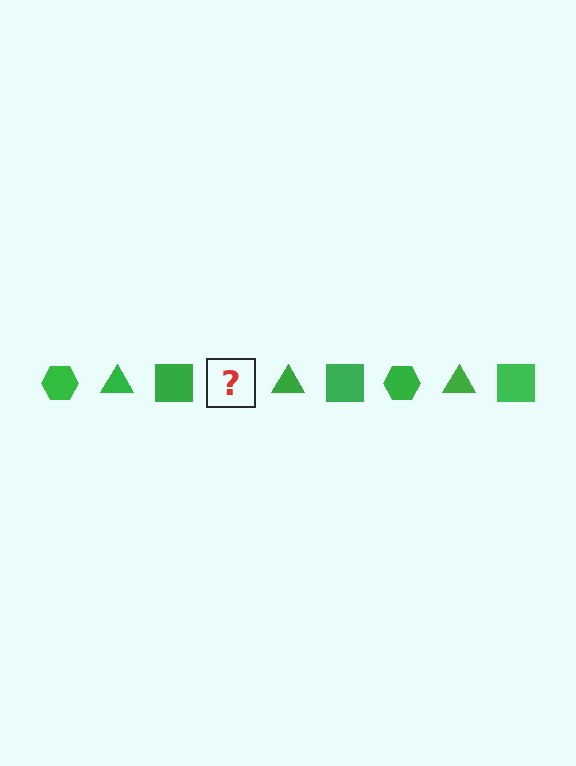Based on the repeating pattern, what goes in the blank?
The blank should be a green hexagon.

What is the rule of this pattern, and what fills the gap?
The rule is that the pattern cycles through hexagon, triangle, square shapes in green. The gap should be filled with a green hexagon.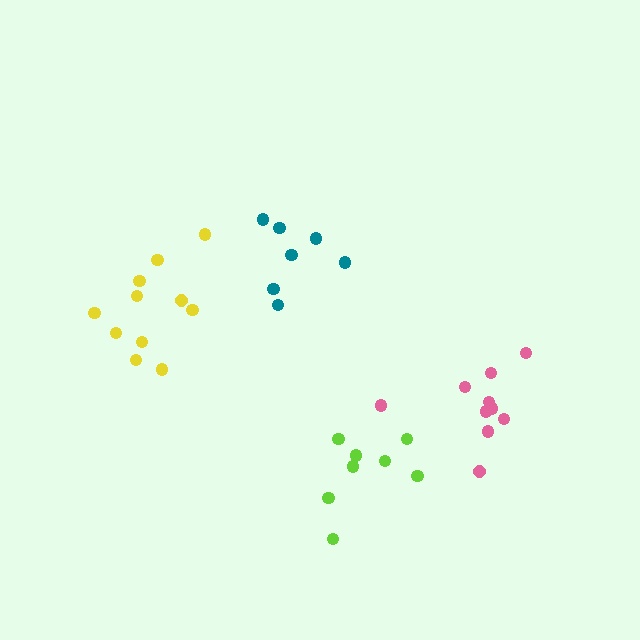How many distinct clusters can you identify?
There are 4 distinct clusters.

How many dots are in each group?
Group 1: 7 dots, Group 2: 10 dots, Group 3: 8 dots, Group 4: 11 dots (36 total).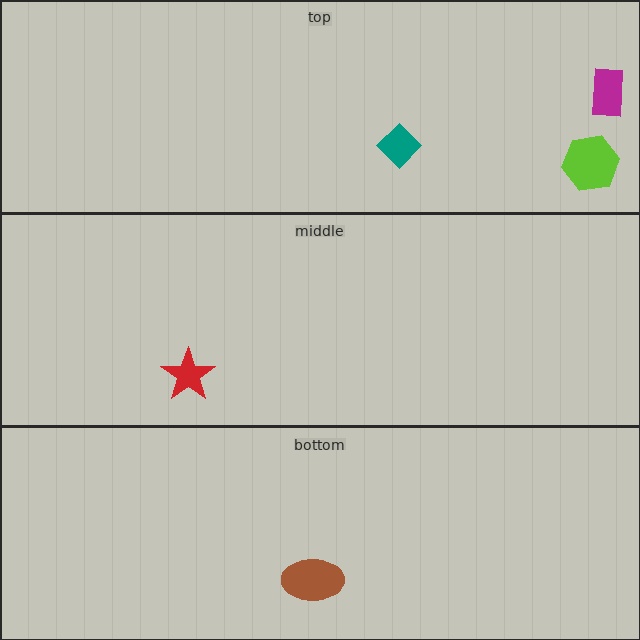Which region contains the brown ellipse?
The bottom region.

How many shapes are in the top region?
3.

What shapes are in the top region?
The lime hexagon, the teal diamond, the magenta rectangle.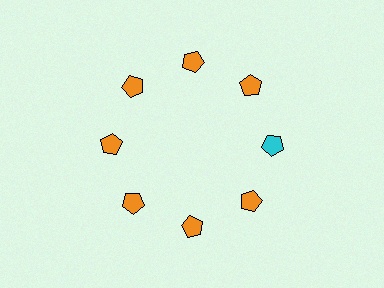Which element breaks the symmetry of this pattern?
The cyan pentagon at roughly the 3 o'clock position breaks the symmetry. All other shapes are orange pentagons.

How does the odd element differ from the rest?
It has a different color: cyan instead of orange.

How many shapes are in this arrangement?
There are 8 shapes arranged in a ring pattern.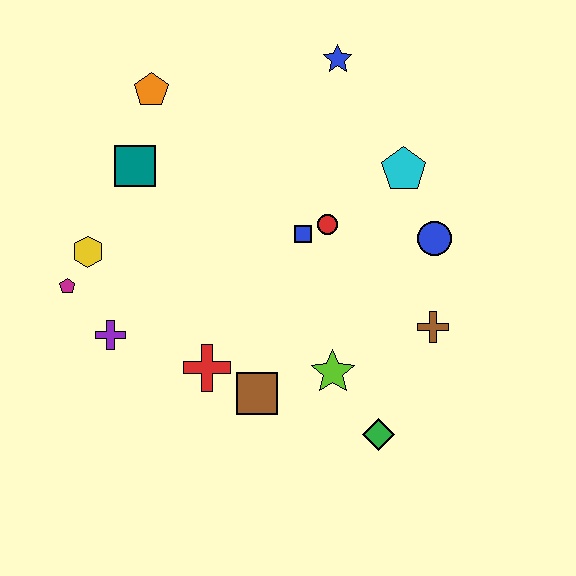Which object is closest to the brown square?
The red cross is closest to the brown square.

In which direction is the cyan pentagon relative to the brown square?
The cyan pentagon is above the brown square.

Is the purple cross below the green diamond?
No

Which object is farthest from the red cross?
The blue star is farthest from the red cross.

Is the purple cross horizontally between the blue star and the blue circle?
No